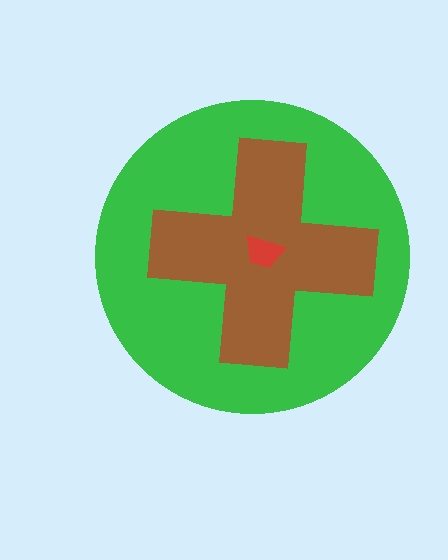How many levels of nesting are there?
3.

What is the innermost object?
The red trapezoid.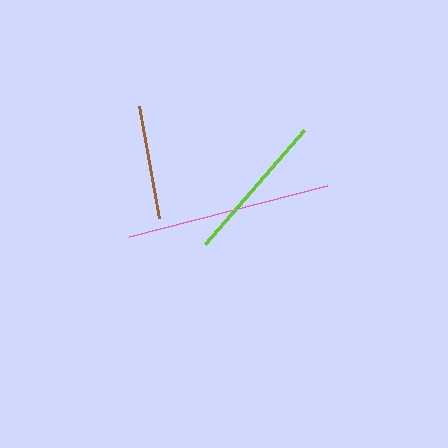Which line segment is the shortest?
The brown line is the shortest at approximately 115 pixels.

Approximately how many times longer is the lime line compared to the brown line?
The lime line is approximately 1.3 times the length of the brown line.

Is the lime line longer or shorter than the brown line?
The lime line is longer than the brown line.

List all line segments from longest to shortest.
From longest to shortest: pink, lime, brown.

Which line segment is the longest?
The pink line is the longest at approximately 204 pixels.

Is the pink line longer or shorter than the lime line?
The pink line is longer than the lime line.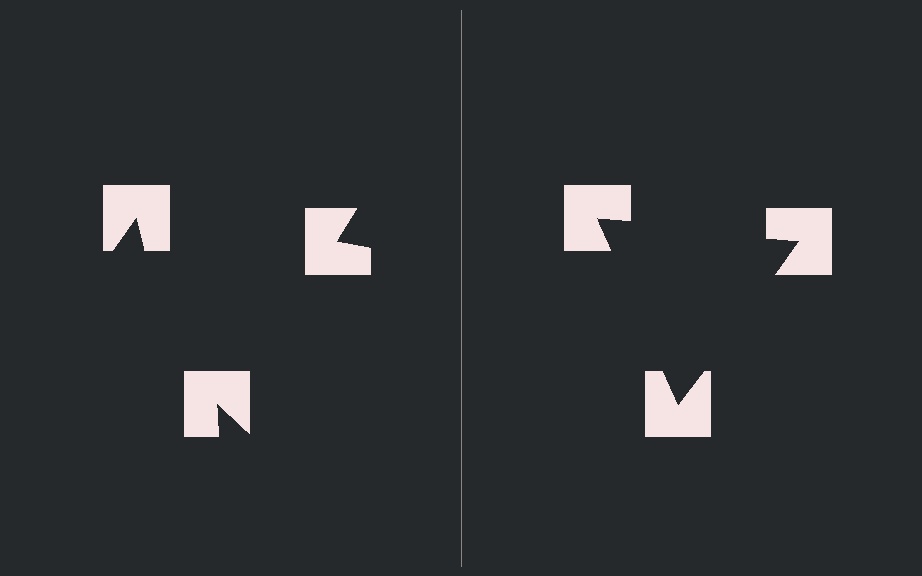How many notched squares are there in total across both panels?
6 — 3 on each side.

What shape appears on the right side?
An illusory triangle.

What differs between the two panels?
The notched squares are positioned identically on both sides; only the wedge orientations differ. On the right they align to a triangle; on the left they are misaligned.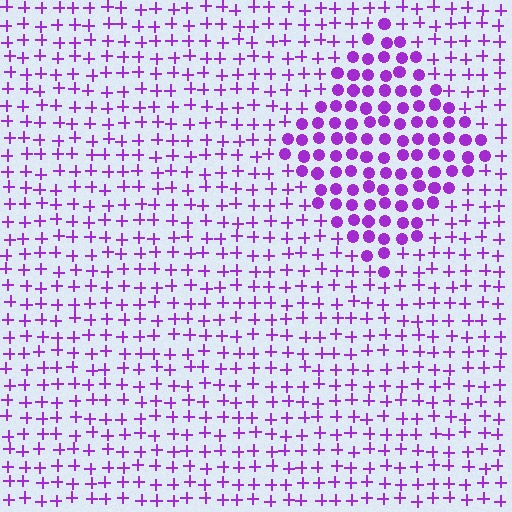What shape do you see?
I see a diamond.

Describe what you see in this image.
The image is filled with small purple elements arranged in a uniform grid. A diamond-shaped region contains circles, while the surrounding area contains plus signs. The boundary is defined purely by the change in element shape.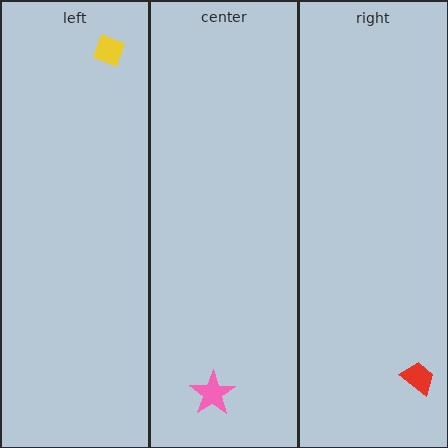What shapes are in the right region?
The red trapezoid.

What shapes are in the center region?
The pink star.